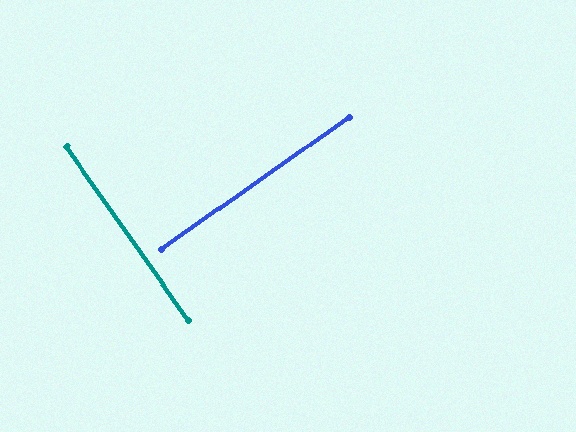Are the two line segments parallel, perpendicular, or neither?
Perpendicular — they meet at approximately 90°.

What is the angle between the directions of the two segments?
Approximately 90 degrees.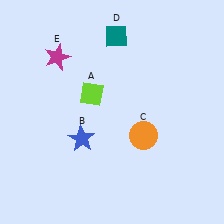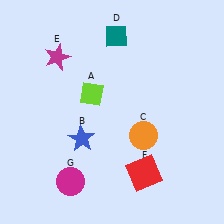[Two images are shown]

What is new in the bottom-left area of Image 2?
A magenta circle (G) was added in the bottom-left area of Image 2.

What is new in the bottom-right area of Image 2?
A red square (F) was added in the bottom-right area of Image 2.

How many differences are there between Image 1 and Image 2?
There are 2 differences between the two images.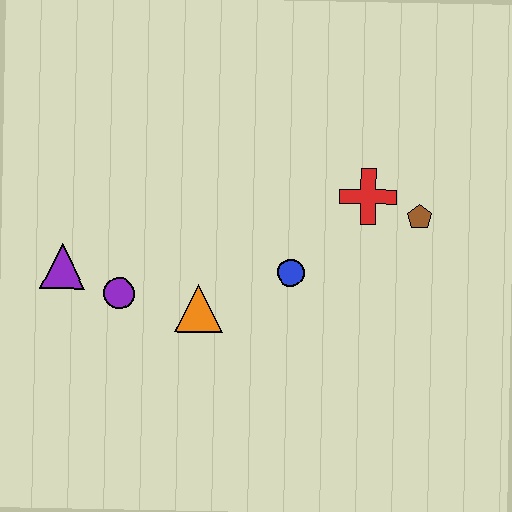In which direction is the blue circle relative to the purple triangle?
The blue circle is to the right of the purple triangle.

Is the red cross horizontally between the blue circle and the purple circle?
No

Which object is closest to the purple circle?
The purple triangle is closest to the purple circle.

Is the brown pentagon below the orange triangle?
No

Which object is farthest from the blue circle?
The purple triangle is farthest from the blue circle.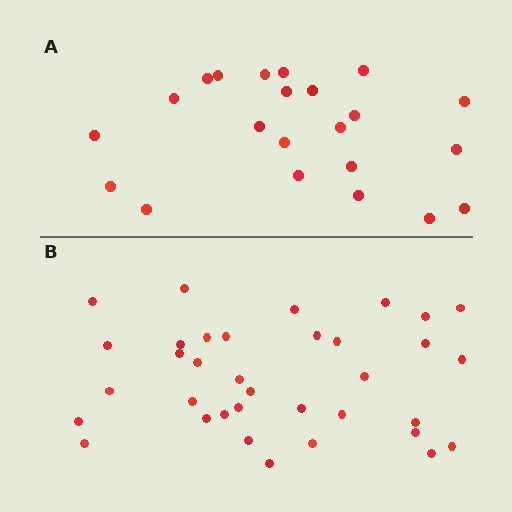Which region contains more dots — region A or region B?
Region B (the bottom region) has more dots.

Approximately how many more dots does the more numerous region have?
Region B has approximately 15 more dots than region A.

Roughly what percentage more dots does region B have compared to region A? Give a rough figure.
About 60% more.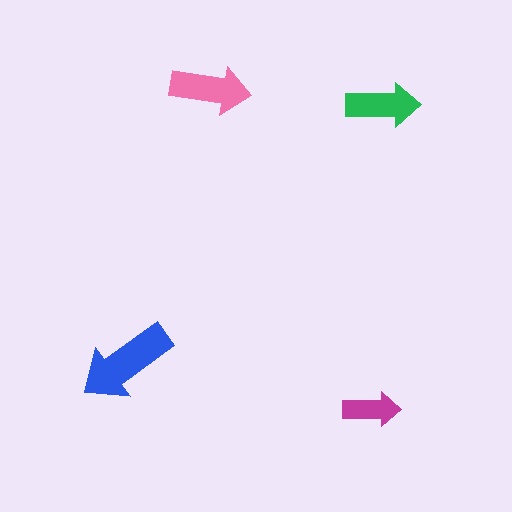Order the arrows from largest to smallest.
the blue one, the pink one, the green one, the magenta one.